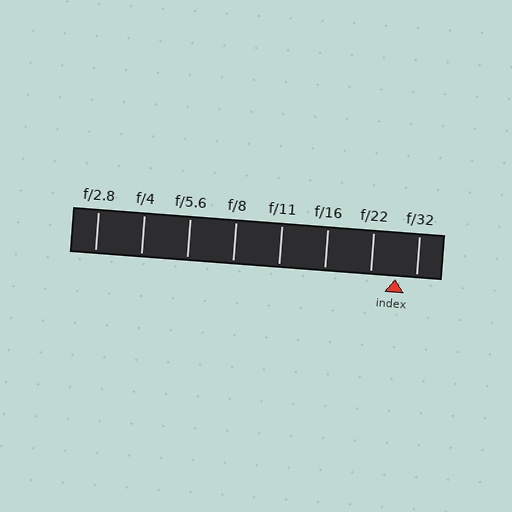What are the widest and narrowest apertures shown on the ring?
The widest aperture shown is f/2.8 and the narrowest is f/32.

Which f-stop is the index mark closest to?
The index mark is closest to f/32.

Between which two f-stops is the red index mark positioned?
The index mark is between f/22 and f/32.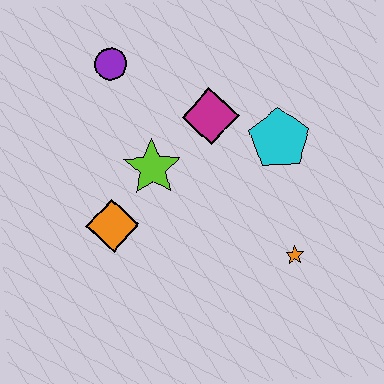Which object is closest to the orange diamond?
The lime star is closest to the orange diamond.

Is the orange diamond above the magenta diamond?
No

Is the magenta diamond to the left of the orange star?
Yes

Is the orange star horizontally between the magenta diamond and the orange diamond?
No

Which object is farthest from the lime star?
The orange star is farthest from the lime star.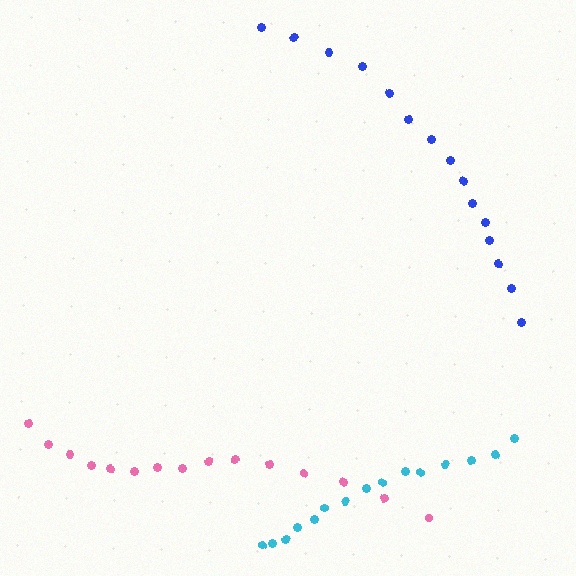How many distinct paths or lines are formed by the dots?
There are 3 distinct paths.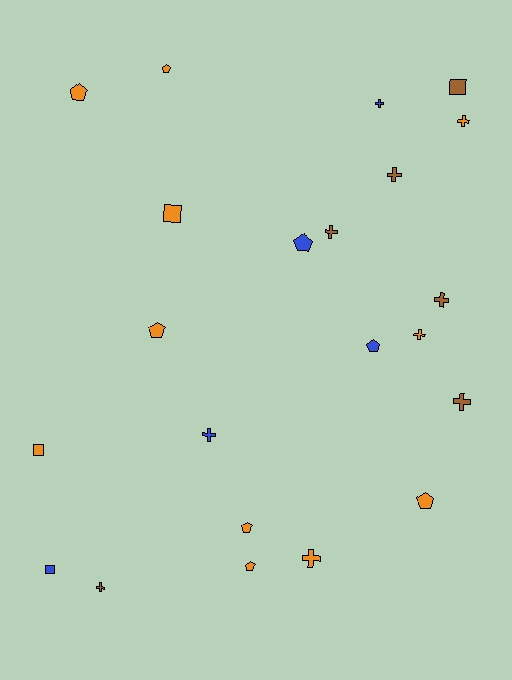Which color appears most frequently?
Orange, with 11 objects.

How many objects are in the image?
There are 22 objects.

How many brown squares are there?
There is 1 brown square.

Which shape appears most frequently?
Cross, with 10 objects.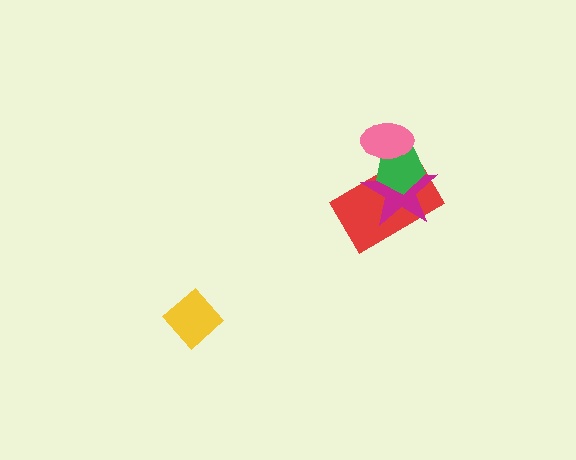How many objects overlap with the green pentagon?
3 objects overlap with the green pentagon.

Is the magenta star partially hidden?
Yes, it is partially covered by another shape.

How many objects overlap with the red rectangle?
3 objects overlap with the red rectangle.